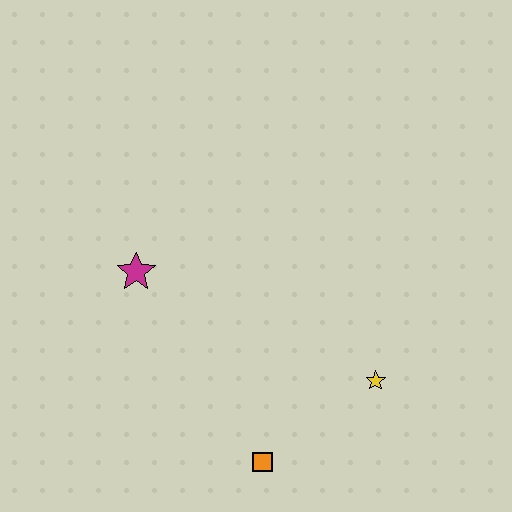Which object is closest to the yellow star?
The orange square is closest to the yellow star.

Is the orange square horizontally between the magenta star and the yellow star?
Yes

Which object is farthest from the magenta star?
The yellow star is farthest from the magenta star.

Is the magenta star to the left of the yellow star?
Yes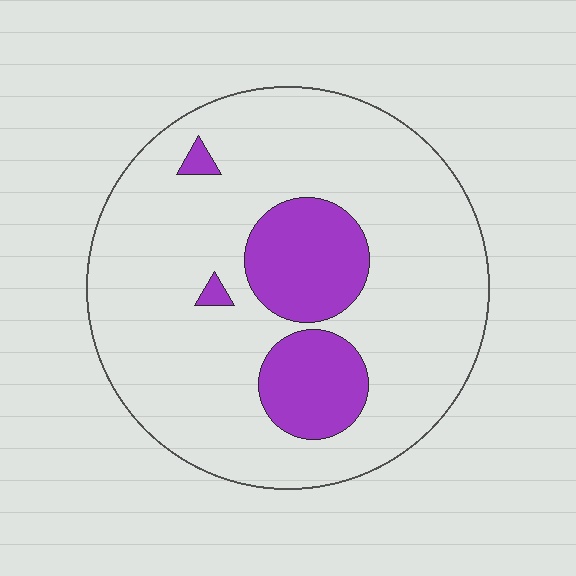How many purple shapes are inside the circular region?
4.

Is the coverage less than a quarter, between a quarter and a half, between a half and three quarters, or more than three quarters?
Less than a quarter.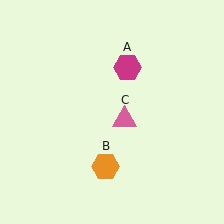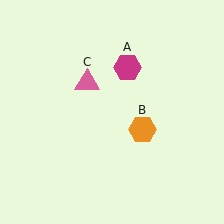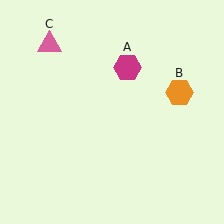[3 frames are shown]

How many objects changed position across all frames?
2 objects changed position: orange hexagon (object B), pink triangle (object C).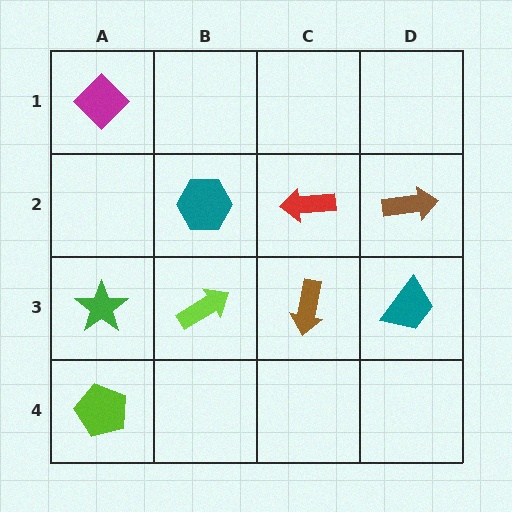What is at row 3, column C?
A brown arrow.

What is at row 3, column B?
A lime arrow.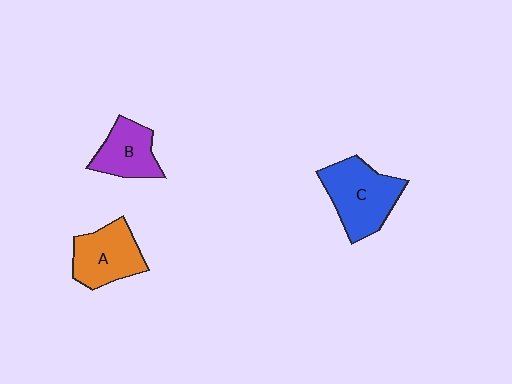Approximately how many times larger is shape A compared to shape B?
Approximately 1.2 times.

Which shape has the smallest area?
Shape B (purple).